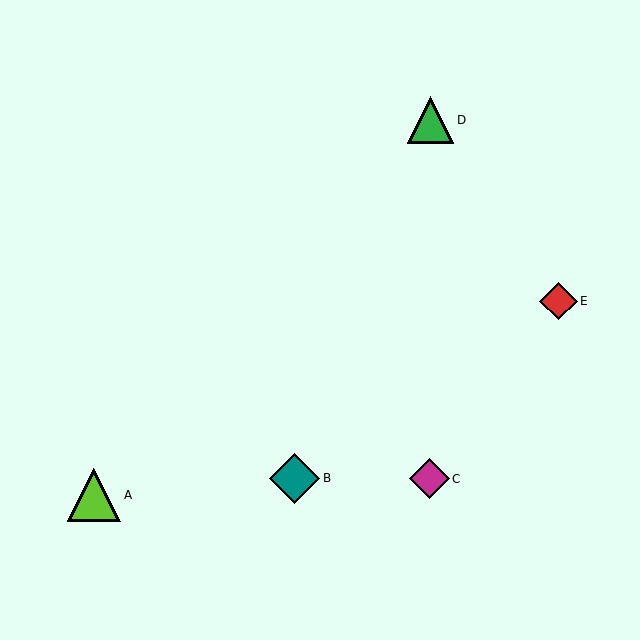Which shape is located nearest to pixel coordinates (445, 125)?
The green triangle (labeled D) at (431, 120) is nearest to that location.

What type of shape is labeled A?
Shape A is a lime triangle.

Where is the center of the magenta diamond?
The center of the magenta diamond is at (430, 479).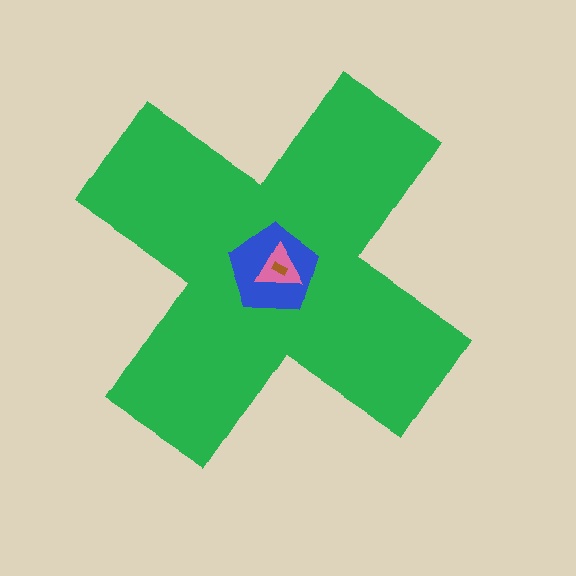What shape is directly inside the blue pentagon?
The pink triangle.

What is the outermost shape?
The green cross.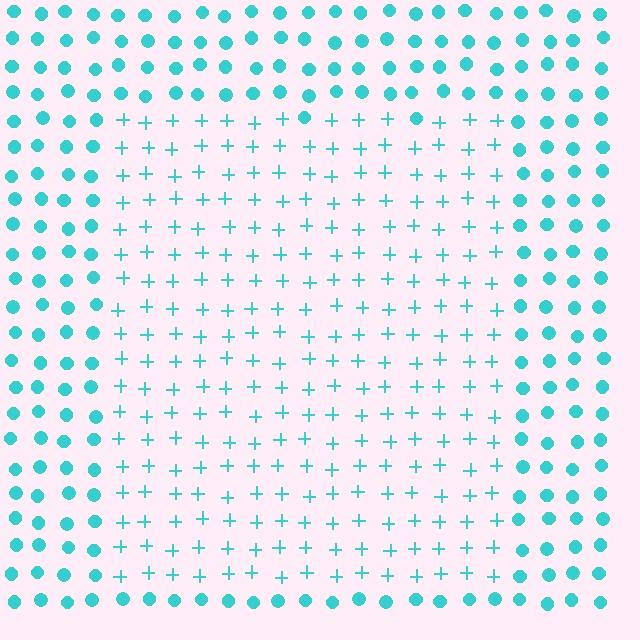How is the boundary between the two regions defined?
The boundary is defined by a change in element shape: plus signs inside vs. circles outside. All elements share the same color and spacing.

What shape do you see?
I see a rectangle.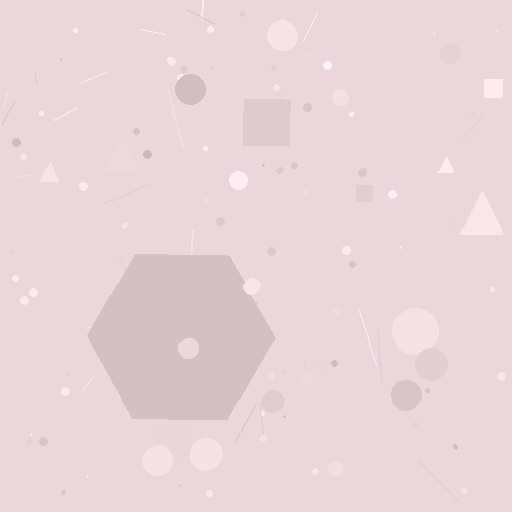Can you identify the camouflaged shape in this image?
The camouflaged shape is a hexagon.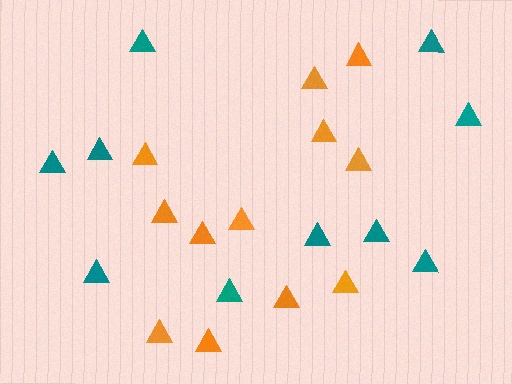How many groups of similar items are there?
There are 2 groups: one group of orange triangles (12) and one group of teal triangles (10).